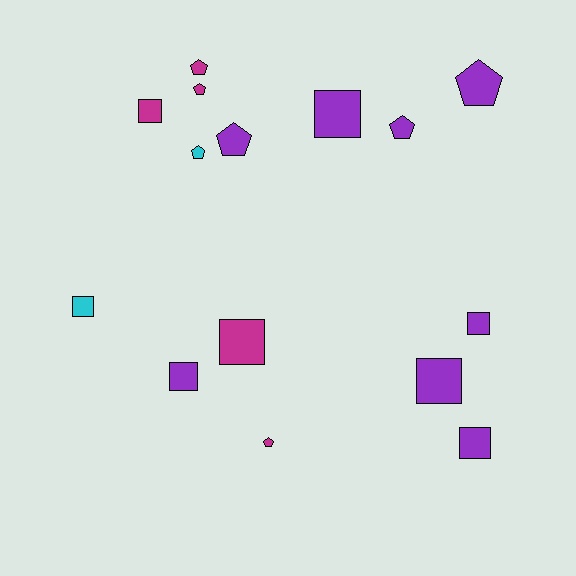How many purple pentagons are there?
There are 3 purple pentagons.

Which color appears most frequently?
Purple, with 8 objects.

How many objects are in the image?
There are 15 objects.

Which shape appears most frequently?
Square, with 8 objects.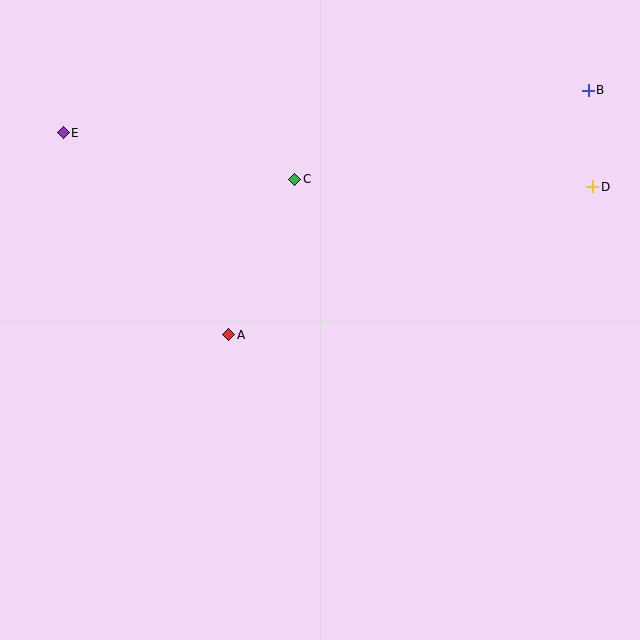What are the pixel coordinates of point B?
Point B is at (588, 90).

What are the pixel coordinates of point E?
Point E is at (63, 133).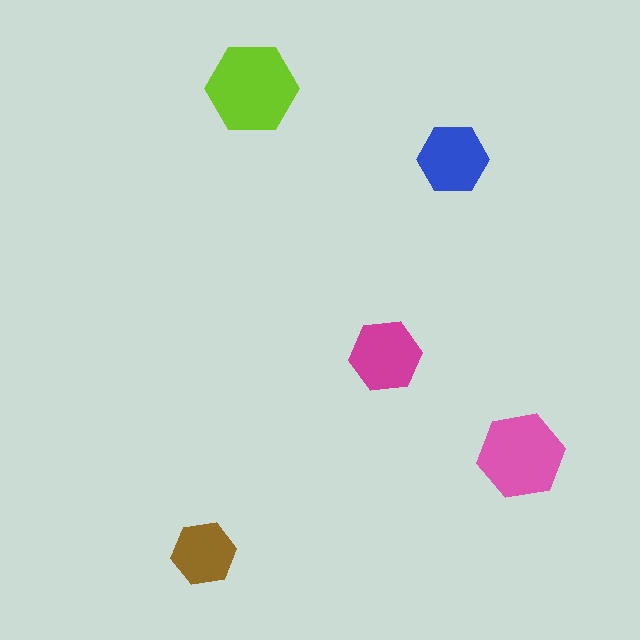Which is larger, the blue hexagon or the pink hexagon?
The pink one.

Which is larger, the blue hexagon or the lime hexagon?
The lime one.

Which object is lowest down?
The brown hexagon is bottommost.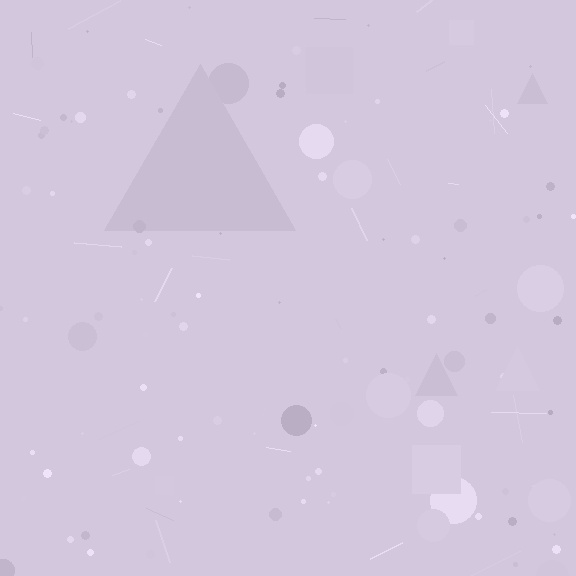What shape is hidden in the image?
A triangle is hidden in the image.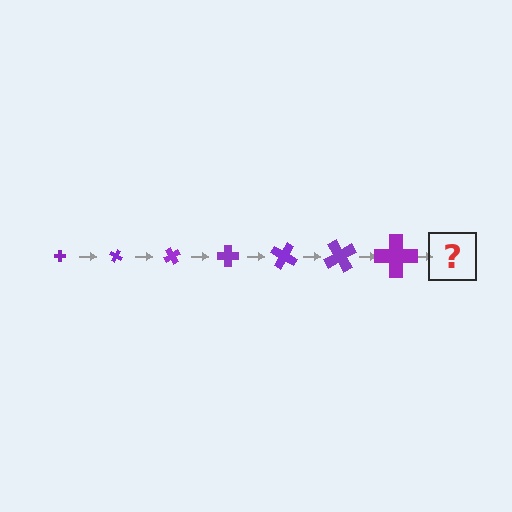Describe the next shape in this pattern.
It should be a cross, larger than the previous one and rotated 210 degrees from the start.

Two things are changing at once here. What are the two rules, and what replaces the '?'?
The two rules are that the cross grows larger each step and it rotates 30 degrees each step. The '?' should be a cross, larger than the previous one and rotated 210 degrees from the start.